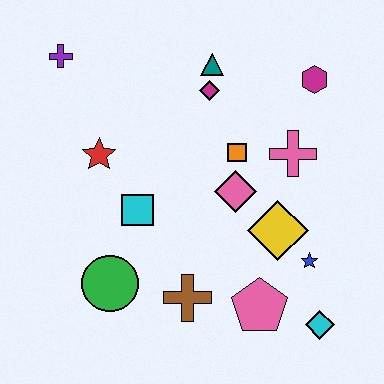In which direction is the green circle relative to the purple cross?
The green circle is below the purple cross.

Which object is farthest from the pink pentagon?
The purple cross is farthest from the pink pentagon.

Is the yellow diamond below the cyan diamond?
No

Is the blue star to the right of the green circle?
Yes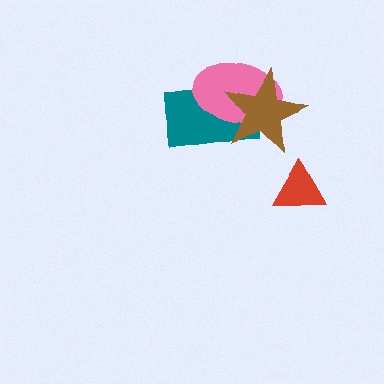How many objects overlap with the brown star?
2 objects overlap with the brown star.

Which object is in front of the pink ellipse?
The brown star is in front of the pink ellipse.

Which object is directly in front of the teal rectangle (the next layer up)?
The pink ellipse is directly in front of the teal rectangle.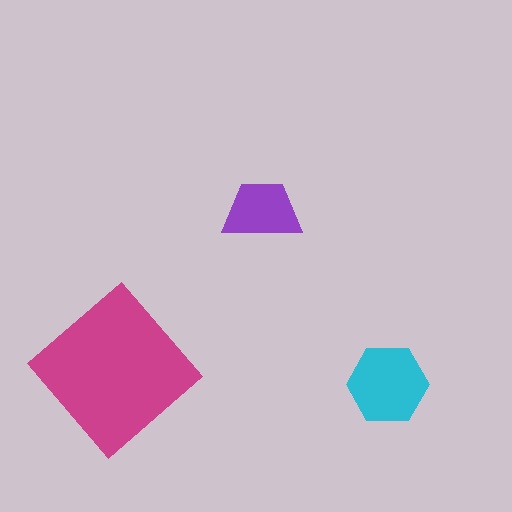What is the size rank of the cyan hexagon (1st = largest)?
2nd.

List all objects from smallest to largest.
The purple trapezoid, the cyan hexagon, the magenta diamond.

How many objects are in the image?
There are 3 objects in the image.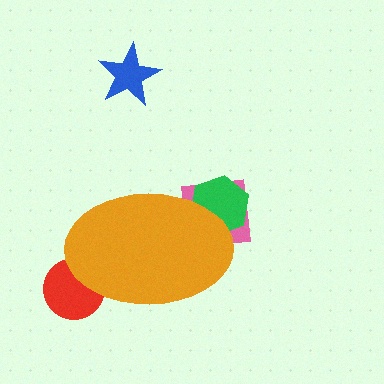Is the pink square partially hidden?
Yes, the pink square is partially hidden behind the orange ellipse.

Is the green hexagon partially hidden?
Yes, the green hexagon is partially hidden behind the orange ellipse.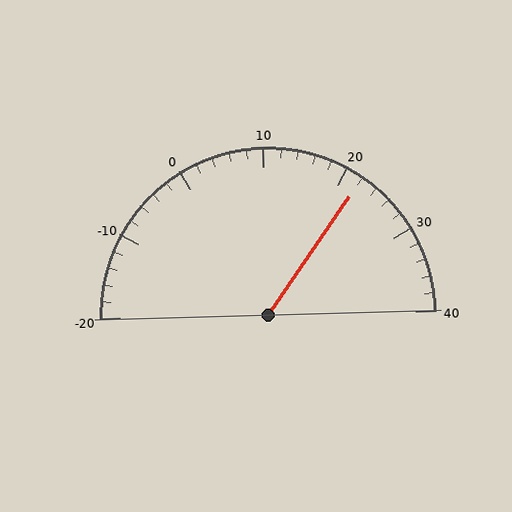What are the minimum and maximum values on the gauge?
The gauge ranges from -20 to 40.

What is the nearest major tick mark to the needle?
The nearest major tick mark is 20.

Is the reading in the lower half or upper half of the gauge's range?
The reading is in the upper half of the range (-20 to 40).